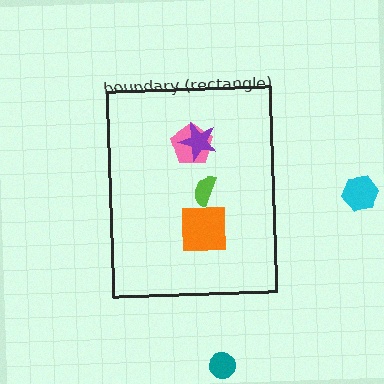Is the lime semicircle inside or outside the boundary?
Inside.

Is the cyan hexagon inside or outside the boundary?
Outside.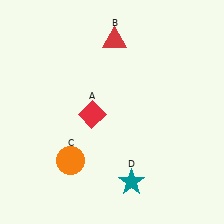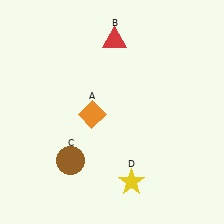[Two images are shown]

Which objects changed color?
A changed from red to orange. C changed from orange to brown. D changed from teal to yellow.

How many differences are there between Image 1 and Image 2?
There are 3 differences between the two images.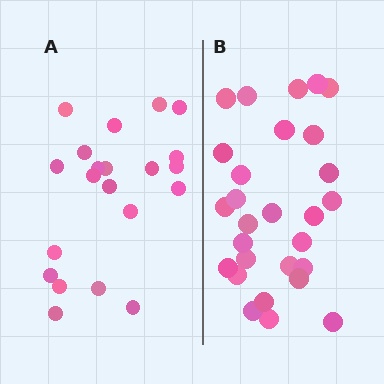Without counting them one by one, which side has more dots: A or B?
Region B (the right region) has more dots.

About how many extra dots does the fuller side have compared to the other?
Region B has roughly 8 or so more dots than region A.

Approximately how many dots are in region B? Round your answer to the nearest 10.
About 30 dots. (The exact count is 28, which rounds to 30.)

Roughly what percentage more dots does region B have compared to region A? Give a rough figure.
About 35% more.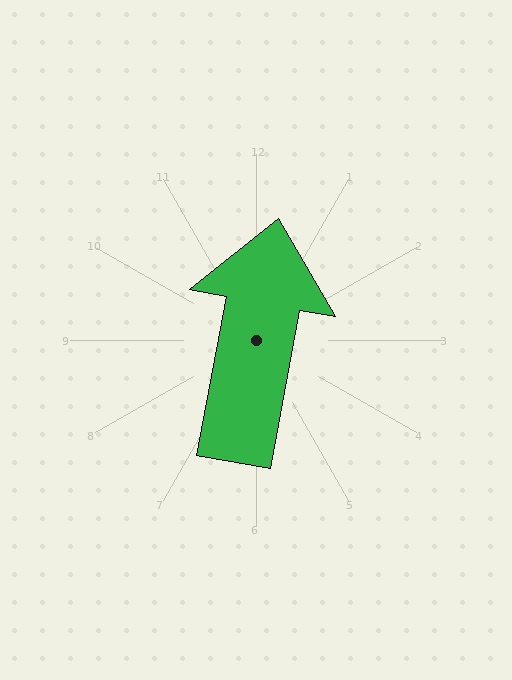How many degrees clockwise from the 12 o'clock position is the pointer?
Approximately 10 degrees.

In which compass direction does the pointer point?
North.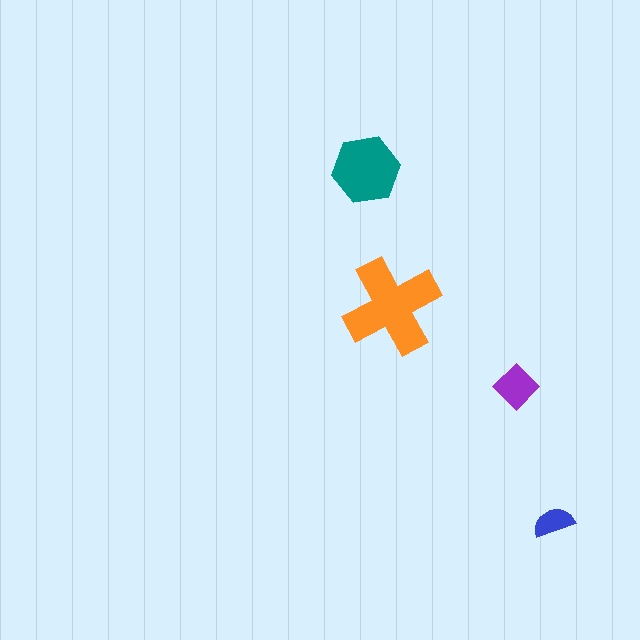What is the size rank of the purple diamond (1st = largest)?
3rd.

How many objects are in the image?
There are 4 objects in the image.